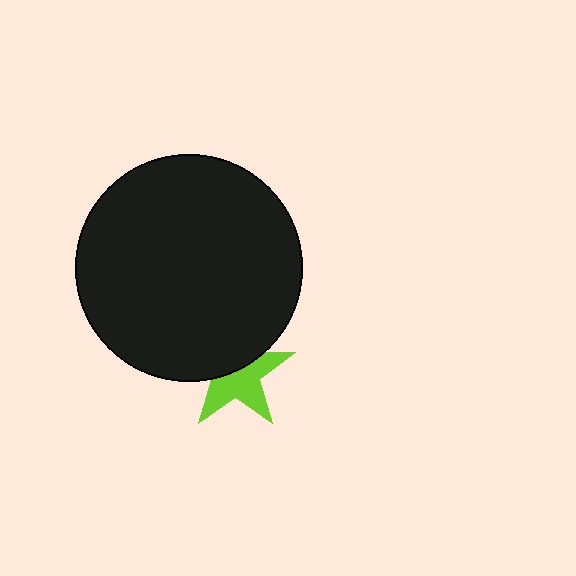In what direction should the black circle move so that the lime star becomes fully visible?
The black circle should move up. That is the shortest direction to clear the overlap and leave the lime star fully visible.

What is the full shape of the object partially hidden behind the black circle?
The partially hidden object is a lime star.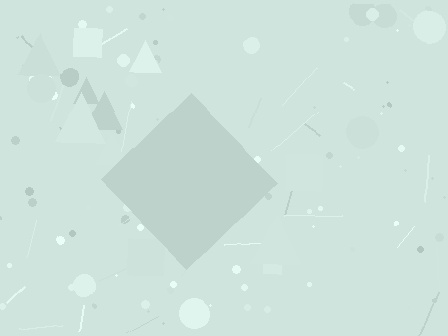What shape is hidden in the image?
A diamond is hidden in the image.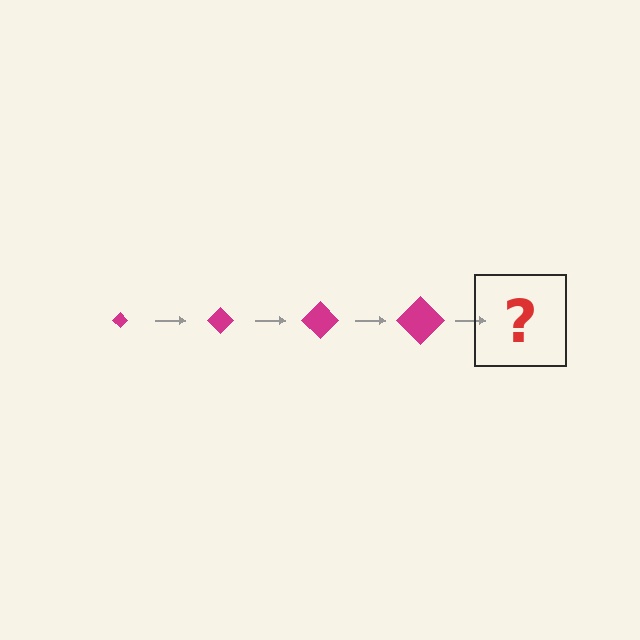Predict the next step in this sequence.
The next step is a magenta diamond, larger than the previous one.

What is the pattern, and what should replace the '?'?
The pattern is that the diamond gets progressively larger each step. The '?' should be a magenta diamond, larger than the previous one.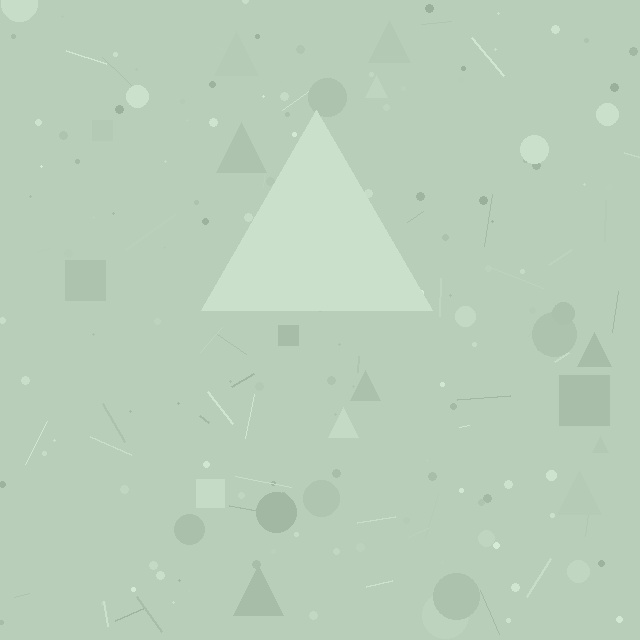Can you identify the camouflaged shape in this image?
The camouflaged shape is a triangle.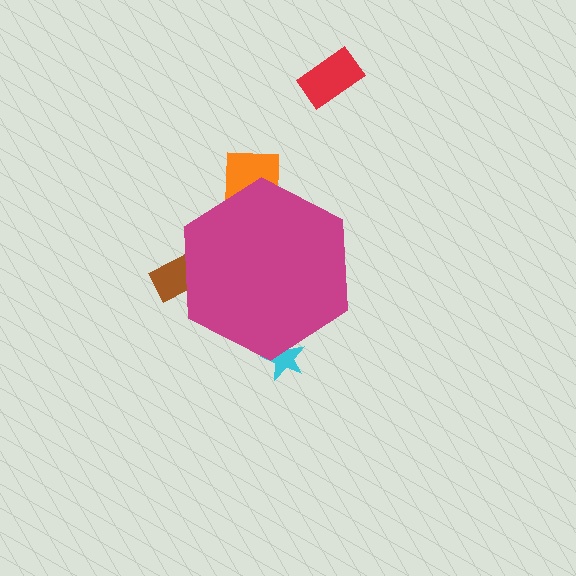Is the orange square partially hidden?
Yes, the orange square is partially hidden behind the magenta hexagon.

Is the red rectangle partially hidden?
No, the red rectangle is fully visible.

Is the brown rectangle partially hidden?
Yes, the brown rectangle is partially hidden behind the magenta hexagon.